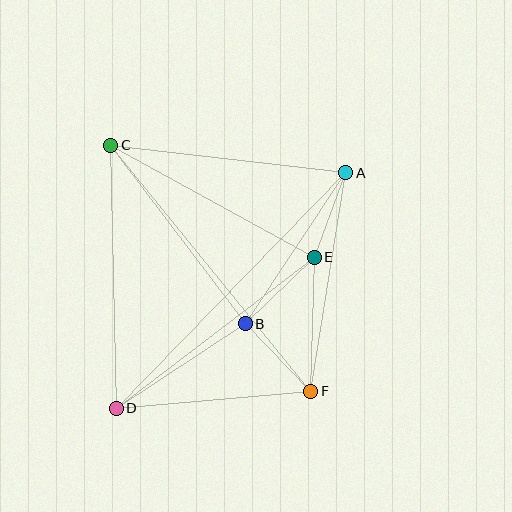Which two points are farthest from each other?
Points A and D are farthest from each other.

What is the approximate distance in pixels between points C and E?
The distance between C and E is approximately 232 pixels.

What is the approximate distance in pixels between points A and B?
The distance between A and B is approximately 181 pixels.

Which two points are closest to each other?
Points A and E are closest to each other.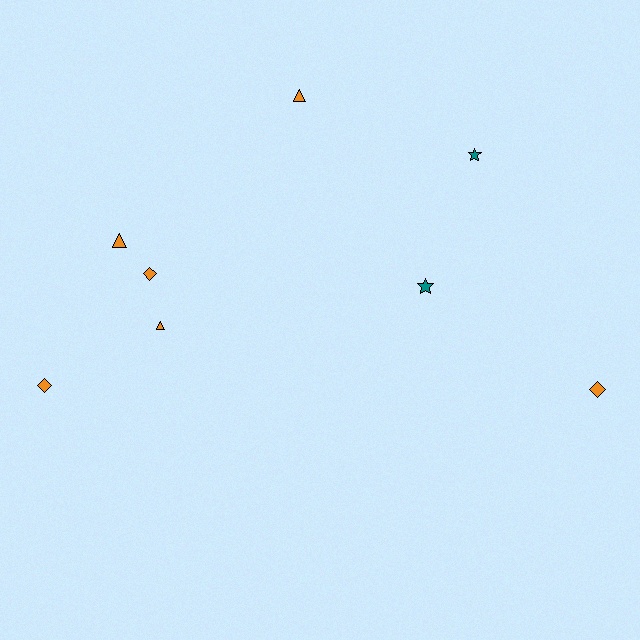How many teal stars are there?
There are 2 teal stars.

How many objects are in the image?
There are 8 objects.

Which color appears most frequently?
Orange, with 6 objects.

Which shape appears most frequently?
Diamond, with 3 objects.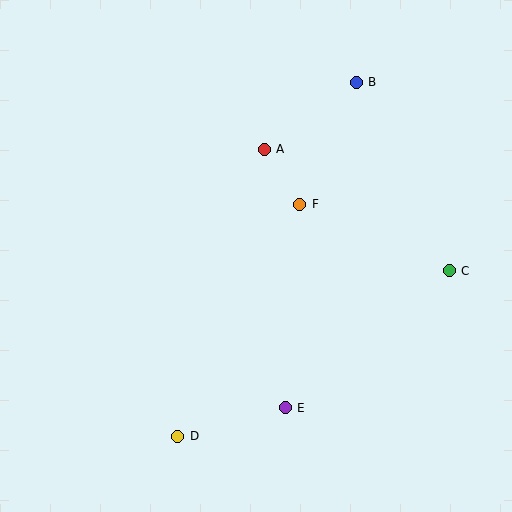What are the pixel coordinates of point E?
Point E is at (285, 408).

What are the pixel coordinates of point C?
Point C is at (449, 271).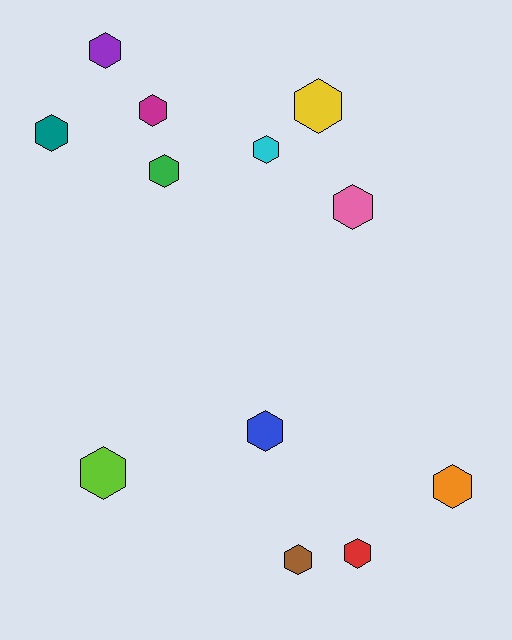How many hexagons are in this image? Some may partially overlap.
There are 12 hexagons.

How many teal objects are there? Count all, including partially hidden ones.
There is 1 teal object.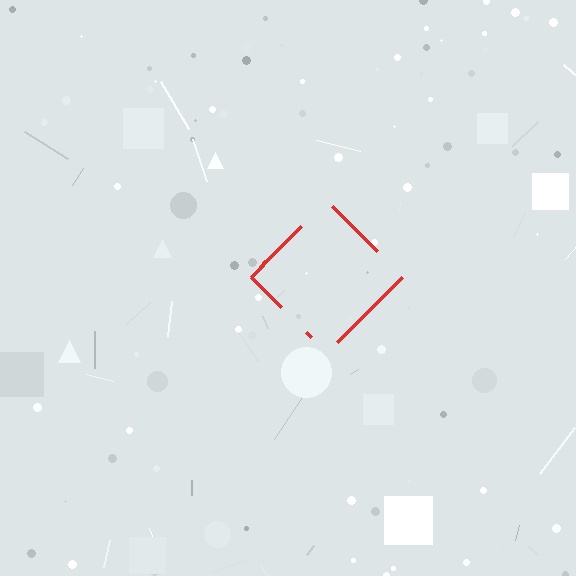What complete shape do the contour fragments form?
The contour fragments form a diamond.